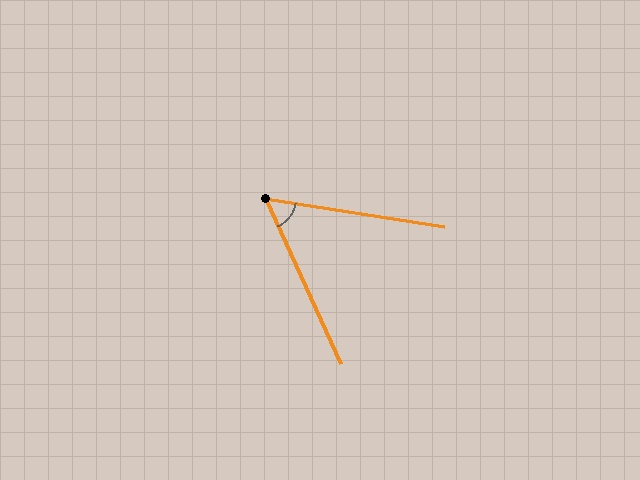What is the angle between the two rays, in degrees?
Approximately 57 degrees.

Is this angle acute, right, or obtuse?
It is acute.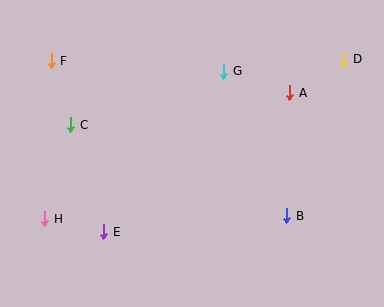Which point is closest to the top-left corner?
Point F is closest to the top-left corner.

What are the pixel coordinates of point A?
Point A is at (290, 93).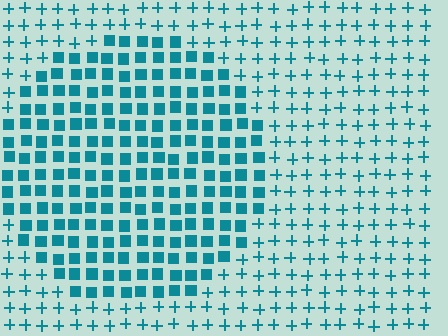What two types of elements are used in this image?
The image uses squares inside the circle region and plus signs outside it.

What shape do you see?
I see a circle.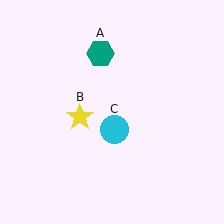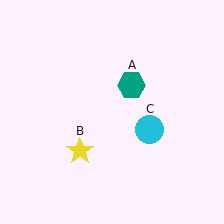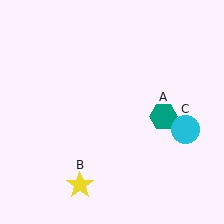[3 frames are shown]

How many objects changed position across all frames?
3 objects changed position: teal hexagon (object A), yellow star (object B), cyan circle (object C).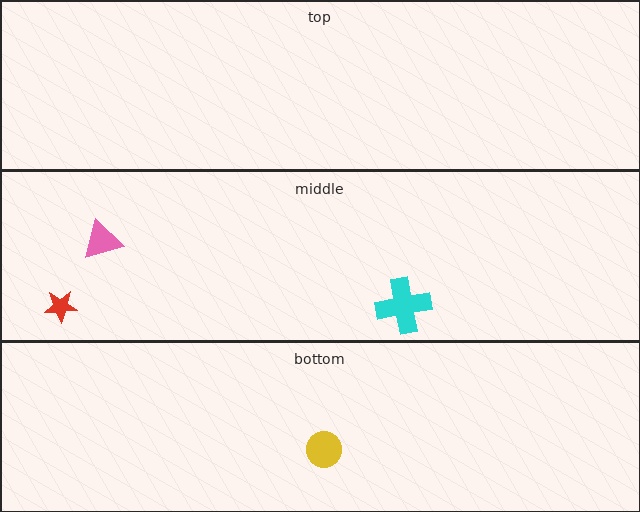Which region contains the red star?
The middle region.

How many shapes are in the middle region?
3.